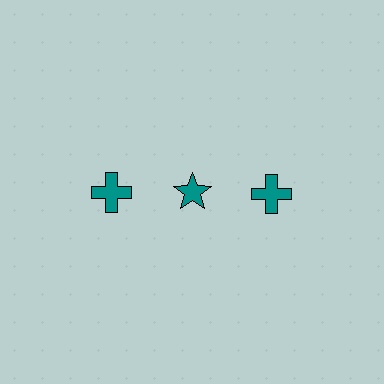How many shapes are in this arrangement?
There are 3 shapes arranged in a grid pattern.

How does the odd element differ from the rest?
It has a different shape: star instead of cross.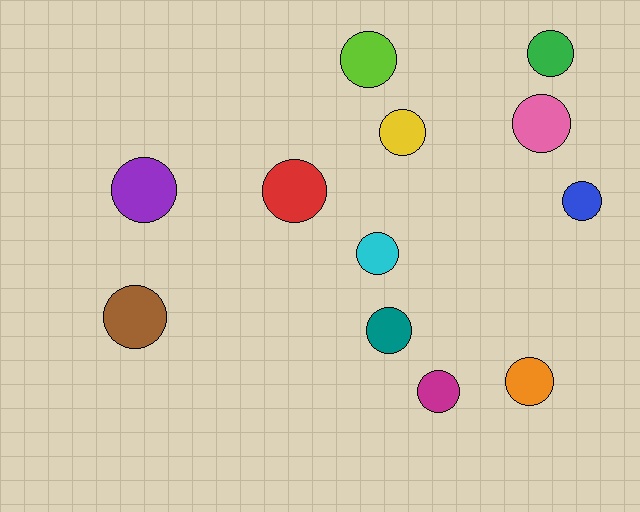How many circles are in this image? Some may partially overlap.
There are 12 circles.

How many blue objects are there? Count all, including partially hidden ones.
There is 1 blue object.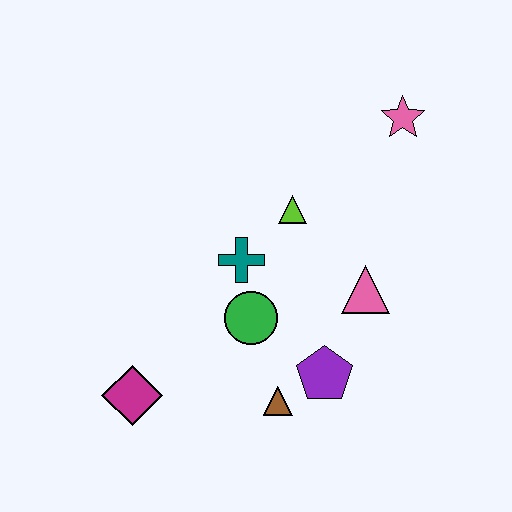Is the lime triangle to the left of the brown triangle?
No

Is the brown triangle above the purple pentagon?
No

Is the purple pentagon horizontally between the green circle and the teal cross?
No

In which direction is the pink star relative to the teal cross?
The pink star is to the right of the teal cross.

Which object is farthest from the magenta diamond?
The pink star is farthest from the magenta diamond.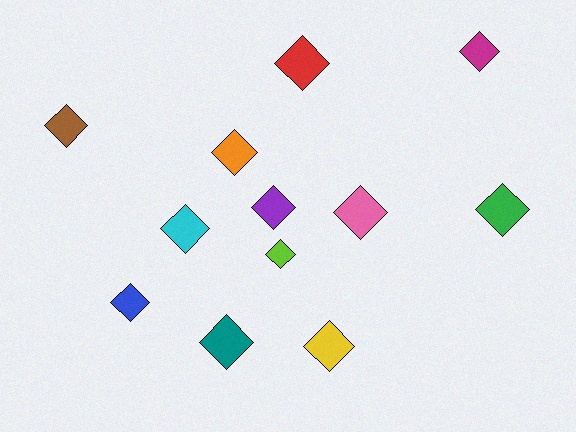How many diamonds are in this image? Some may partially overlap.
There are 12 diamonds.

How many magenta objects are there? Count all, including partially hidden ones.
There is 1 magenta object.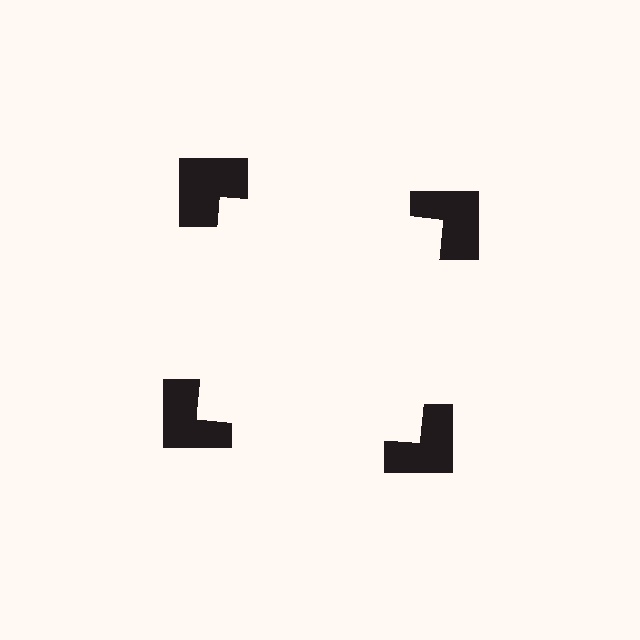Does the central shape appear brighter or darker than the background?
It typically appears slightly brighter than the background, even though no actual brightness change is drawn.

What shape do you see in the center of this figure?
An illusory square — its edges are inferred from the aligned wedge cuts in the notched squares, not physically drawn.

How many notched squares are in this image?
There are 4 — one at each vertex of the illusory square.